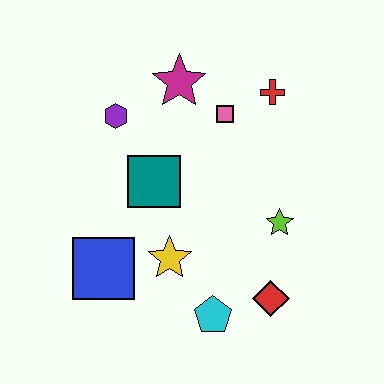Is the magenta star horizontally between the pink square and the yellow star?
Yes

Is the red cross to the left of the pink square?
No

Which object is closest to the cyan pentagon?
The red diamond is closest to the cyan pentagon.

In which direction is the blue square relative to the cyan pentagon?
The blue square is to the left of the cyan pentagon.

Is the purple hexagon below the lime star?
No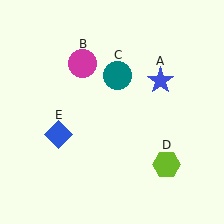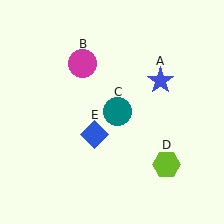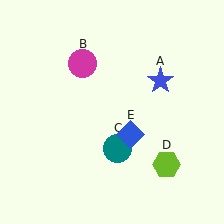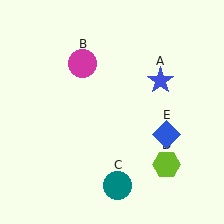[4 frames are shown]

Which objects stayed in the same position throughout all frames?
Blue star (object A) and magenta circle (object B) and lime hexagon (object D) remained stationary.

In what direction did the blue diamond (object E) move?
The blue diamond (object E) moved right.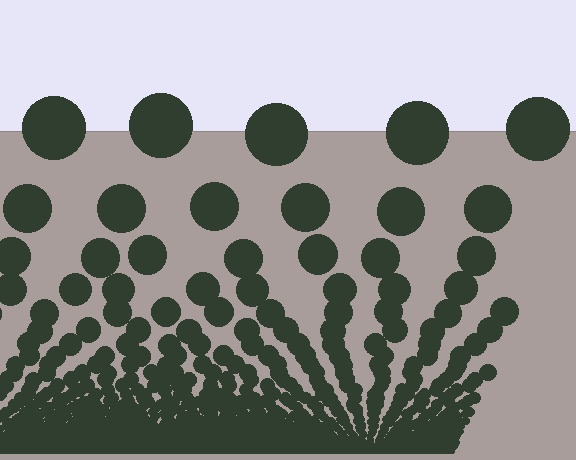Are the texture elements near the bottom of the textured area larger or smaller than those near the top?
Smaller. The gradient is inverted — elements near the bottom are smaller and denser.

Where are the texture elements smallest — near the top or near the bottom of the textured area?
Near the bottom.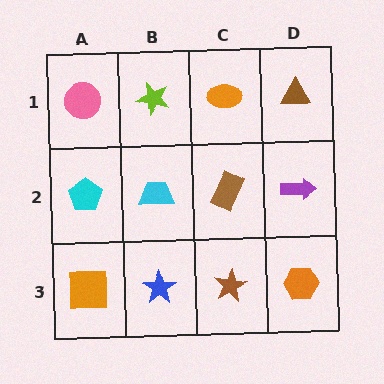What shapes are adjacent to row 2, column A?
A pink circle (row 1, column A), an orange square (row 3, column A), a cyan trapezoid (row 2, column B).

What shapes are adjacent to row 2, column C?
An orange ellipse (row 1, column C), a brown star (row 3, column C), a cyan trapezoid (row 2, column B), a purple arrow (row 2, column D).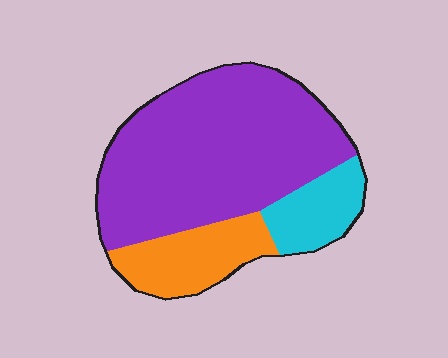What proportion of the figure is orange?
Orange takes up less than a quarter of the figure.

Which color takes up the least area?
Cyan, at roughly 15%.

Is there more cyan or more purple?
Purple.